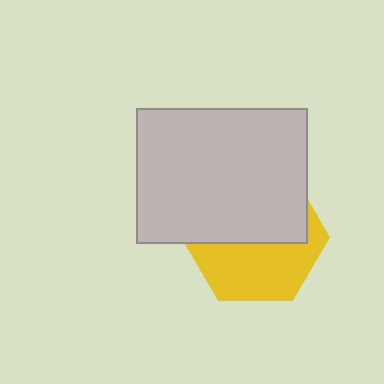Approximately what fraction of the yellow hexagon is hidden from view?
Roughly 52% of the yellow hexagon is hidden behind the light gray rectangle.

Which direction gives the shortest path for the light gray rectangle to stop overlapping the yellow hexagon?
Moving up gives the shortest separation.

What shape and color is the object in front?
The object in front is a light gray rectangle.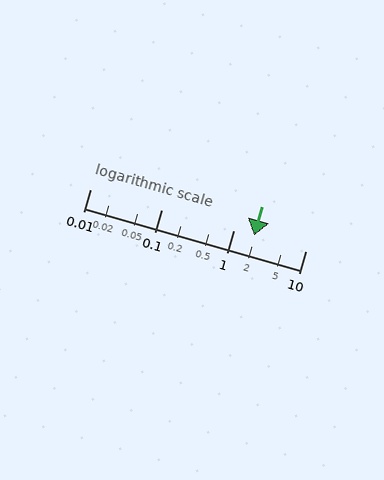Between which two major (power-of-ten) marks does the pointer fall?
The pointer is between 1 and 10.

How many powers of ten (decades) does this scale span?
The scale spans 3 decades, from 0.01 to 10.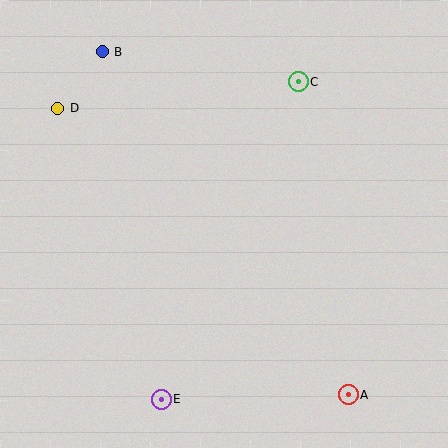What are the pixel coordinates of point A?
Point A is at (348, 395).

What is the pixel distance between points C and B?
The distance between C and B is 198 pixels.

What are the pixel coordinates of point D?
Point D is at (58, 108).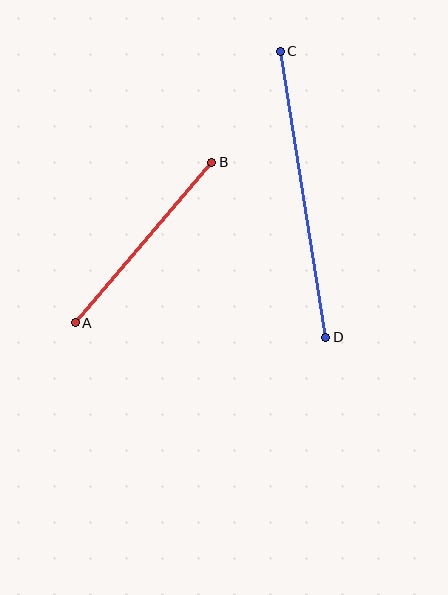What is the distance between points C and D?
The distance is approximately 289 pixels.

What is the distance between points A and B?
The distance is approximately 211 pixels.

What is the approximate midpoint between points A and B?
The midpoint is at approximately (143, 242) pixels.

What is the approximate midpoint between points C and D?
The midpoint is at approximately (303, 194) pixels.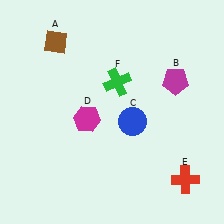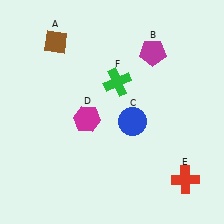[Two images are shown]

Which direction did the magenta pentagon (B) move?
The magenta pentagon (B) moved up.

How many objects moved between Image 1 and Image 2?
1 object moved between the two images.